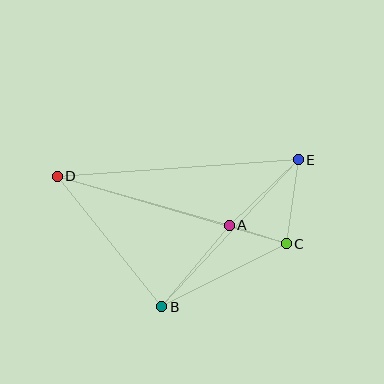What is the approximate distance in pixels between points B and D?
The distance between B and D is approximately 167 pixels.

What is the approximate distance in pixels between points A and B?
The distance between A and B is approximately 106 pixels.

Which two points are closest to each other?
Points A and C are closest to each other.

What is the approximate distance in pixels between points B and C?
The distance between B and C is approximately 140 pixels.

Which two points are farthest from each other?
Points D and E are farthest from each other.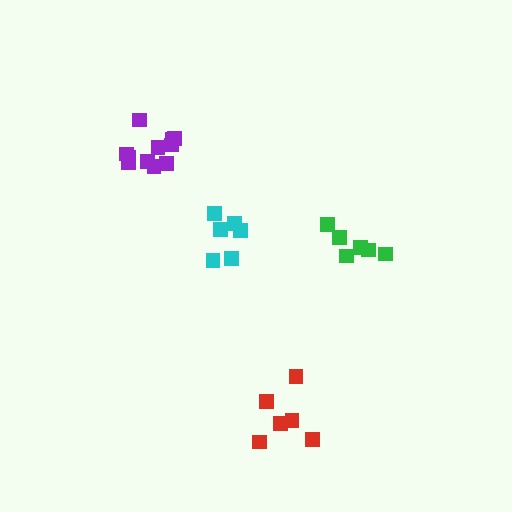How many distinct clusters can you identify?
There are 4 distinct clusters.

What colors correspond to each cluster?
The clusters are colored: cyan, red, green, purple.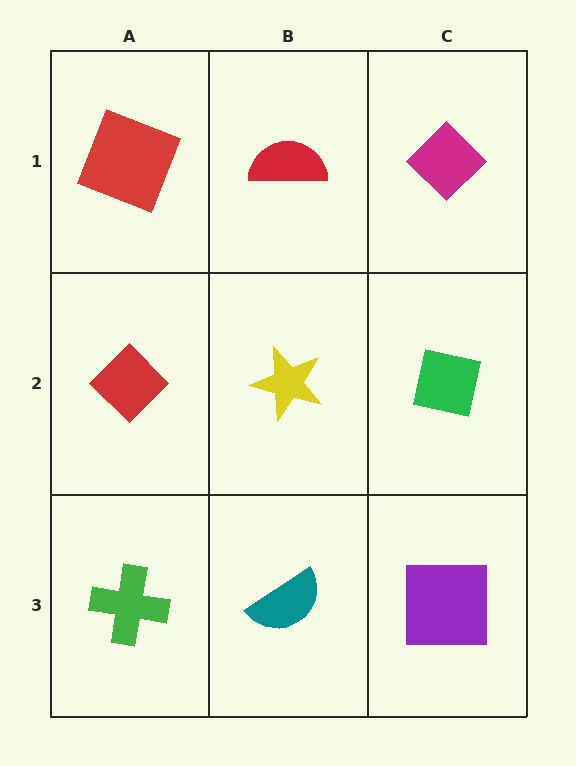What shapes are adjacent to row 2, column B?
A red semicircle (row 1, column B), a teal semicircle (row 3, column B), a red diamond (row 2, column A), a green square (row 2, column C).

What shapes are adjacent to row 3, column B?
A yellow star (row 2, column B), a green cross (row 3, column A), a purple square (row 3, column C).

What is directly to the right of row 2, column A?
A yellow star.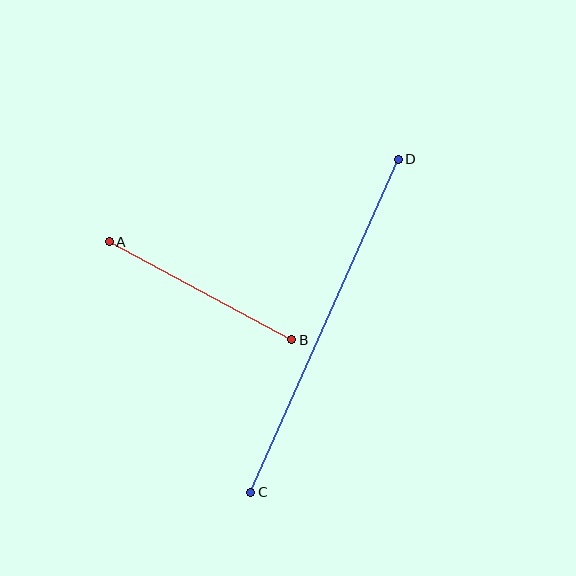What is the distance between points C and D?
The distance is approximately 364 pixels.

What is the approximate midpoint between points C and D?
The midpoint is at approximately (324, 326) pixels.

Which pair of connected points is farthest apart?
Points C and D are farthest apart.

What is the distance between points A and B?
The distance is approximately 207 pixels.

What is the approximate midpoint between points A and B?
The midpoint is at approximately (201, 291) pixels.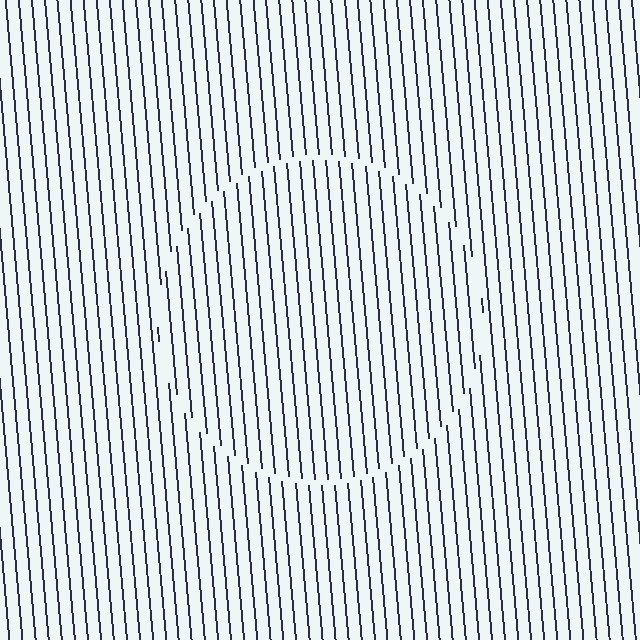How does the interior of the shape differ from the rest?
The interior of the shape contains the same grating, shifted by half a period — the contour is defined by the phase discontinuity where line-ends from the inner and outer gratings abut.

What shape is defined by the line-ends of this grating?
An illusory circle. The interior of the shape contains the same grating, shifted by half a period — the contour is defined by the phase discontinuity where line-ends from the inner and outer gratings abut.